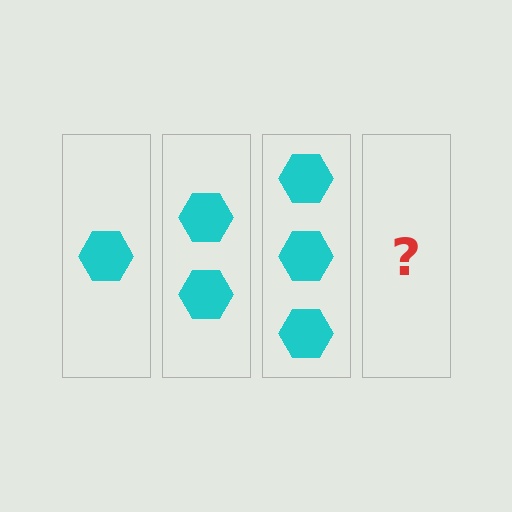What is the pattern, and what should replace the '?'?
The pattern is that each step adds one more hexagon. The '?' should be 4 hexagons.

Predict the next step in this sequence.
The next step is 4 hexagons.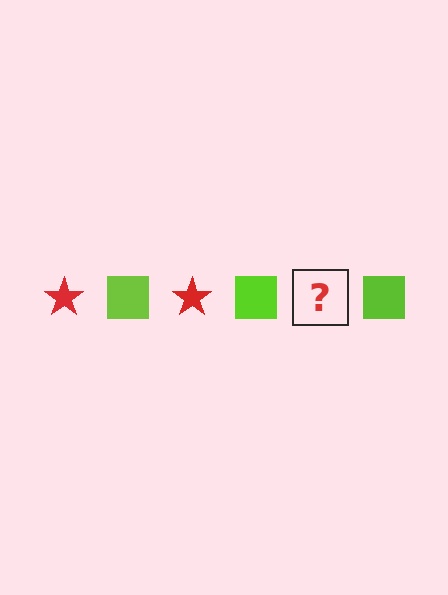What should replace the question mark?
The question mark should be replaced with a red star.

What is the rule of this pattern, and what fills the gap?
The rule is that the pattern alternates between red star and lime square. The gap should be filled with a red star.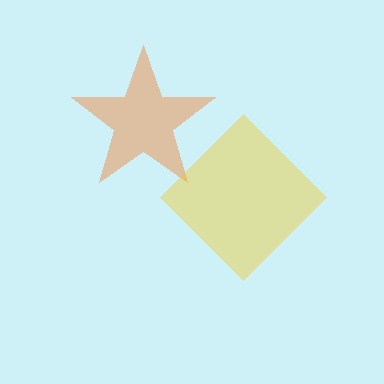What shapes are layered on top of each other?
The layered shapes are: an orange star, a yellow diamond.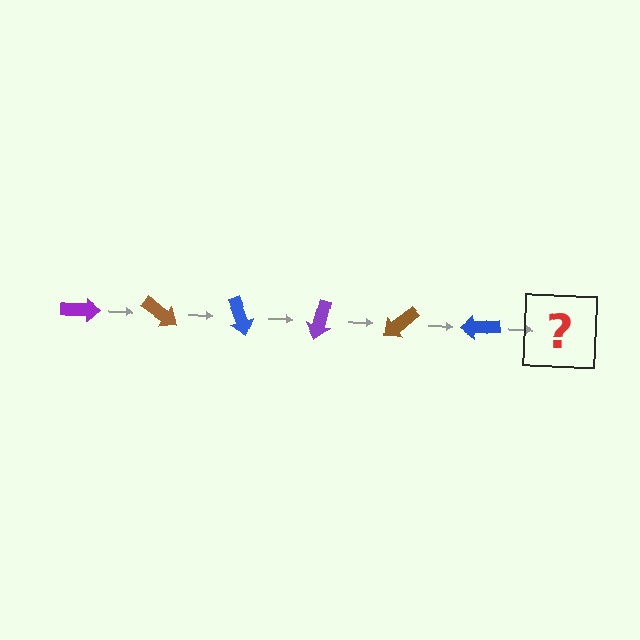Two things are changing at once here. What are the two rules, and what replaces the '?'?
The two rules are that it rotates 35 degrees each step and the color cycles through purple, brown, and blue. The '?' should be a purple arrow, rotated 210 degrees from the start.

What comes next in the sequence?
The next element should be a purple arrow, rotated 210 degrees from the start.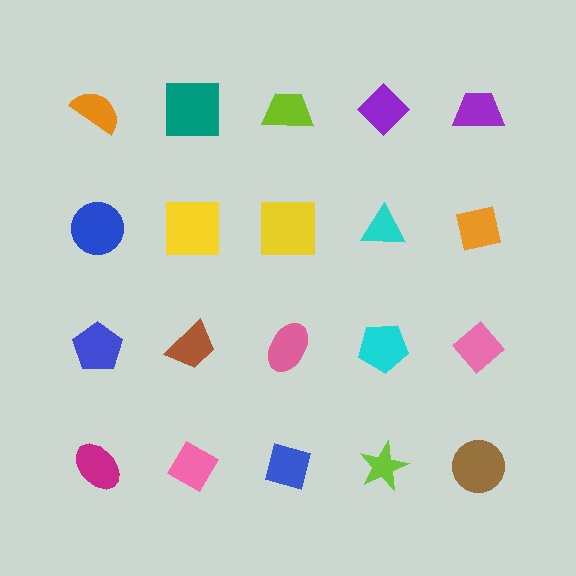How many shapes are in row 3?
5 shapes.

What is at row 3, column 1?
A blue pentagon.